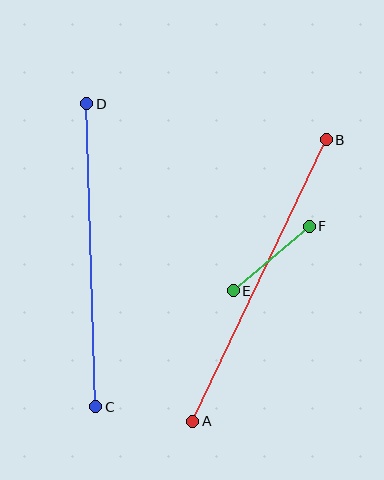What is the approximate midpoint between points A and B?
The midpoint is at approximately (259, 280) pixels.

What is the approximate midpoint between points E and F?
The midpoint is at approximately (271, 258) pixels.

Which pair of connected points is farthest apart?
Points A and B are farthest apart.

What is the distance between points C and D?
The distance is approximately 303 pixels.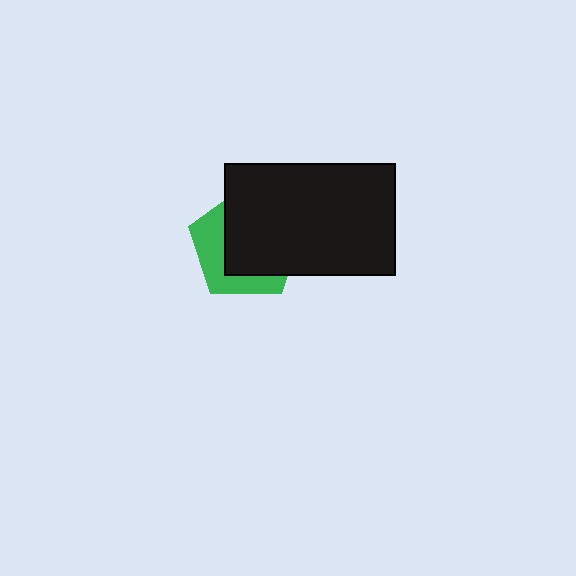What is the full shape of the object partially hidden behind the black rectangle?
The partially hidden object is a green pentagon.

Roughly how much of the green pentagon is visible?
A small part of it is visible (roughly 37%).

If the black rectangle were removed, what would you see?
You would see the complete green pentagon.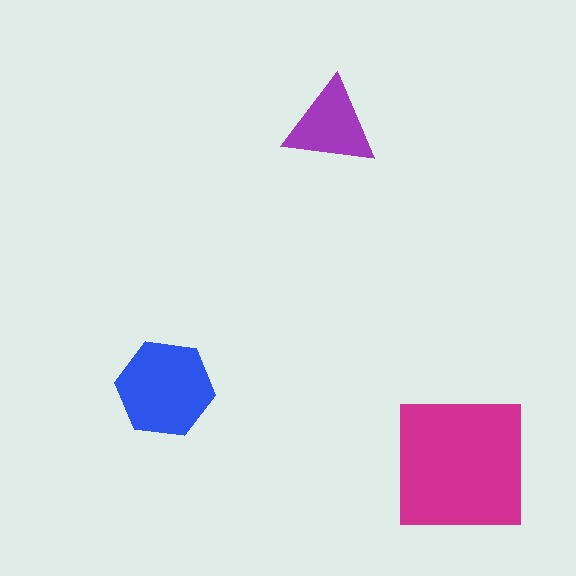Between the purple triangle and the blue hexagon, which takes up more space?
The blue hexagon.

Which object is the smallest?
The purple triangle.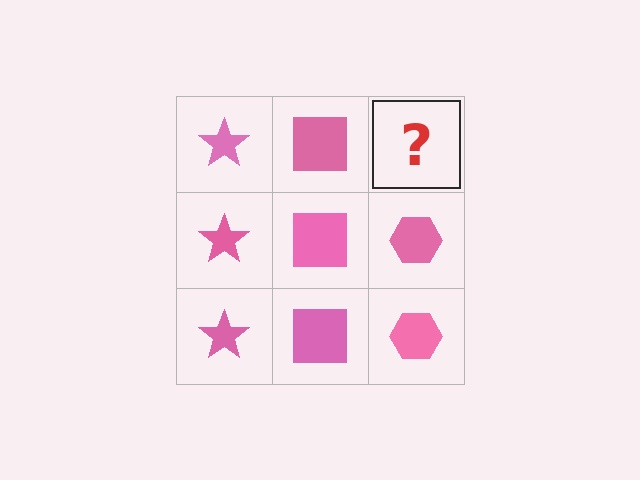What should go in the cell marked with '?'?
The missing cell should contain a pink hexagon.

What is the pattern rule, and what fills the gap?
The rule is that each column has a consistent shape. The gap should be filled with a pink hexagon.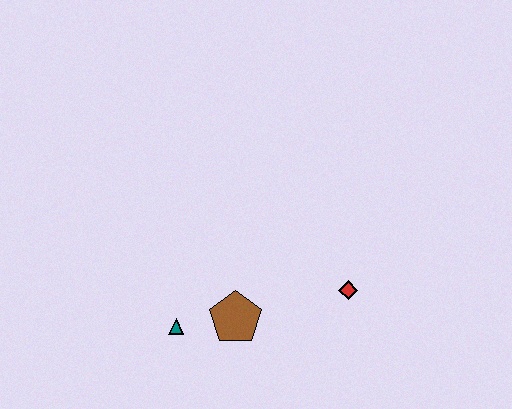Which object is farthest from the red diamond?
The teal triangle is farthest from the red diamond.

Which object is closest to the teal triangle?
The brown pentagon is closest to the teal triangle.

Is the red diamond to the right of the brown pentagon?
Yes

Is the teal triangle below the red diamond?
Yes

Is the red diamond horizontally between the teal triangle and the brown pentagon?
No